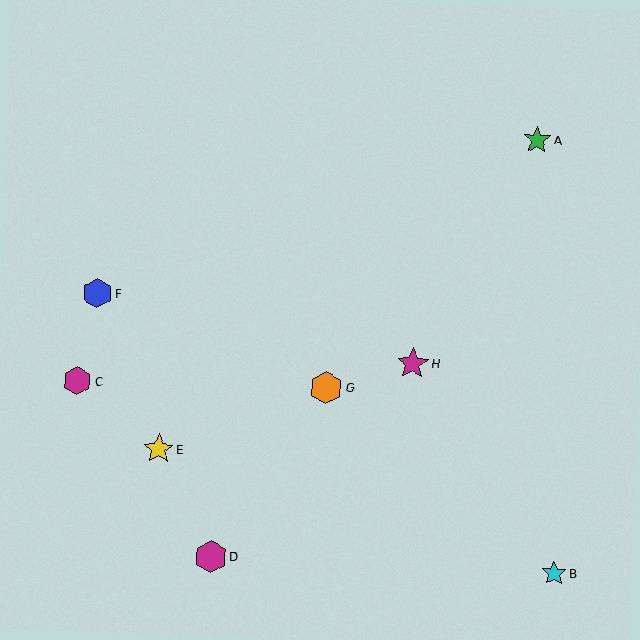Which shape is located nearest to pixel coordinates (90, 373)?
The magenta hexagon (labeled C) at (77, 381) is nearest to that location.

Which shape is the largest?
The magenta hexagon (labeled D) is the largest.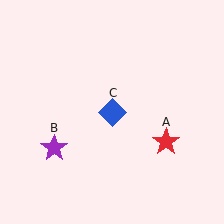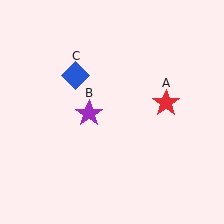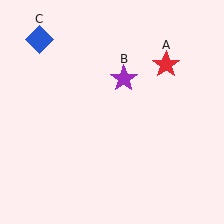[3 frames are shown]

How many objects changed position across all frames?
3 objects changed position: red star (object A), purple star (object B), blue diamond (object C).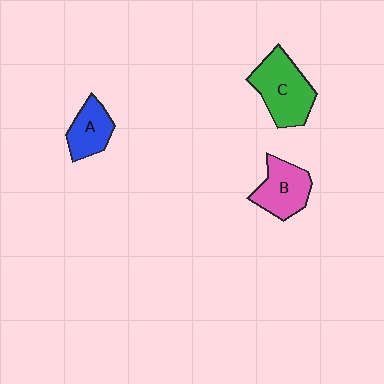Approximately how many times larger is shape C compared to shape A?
Approximately 1.7 times.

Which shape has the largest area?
Shape C (green).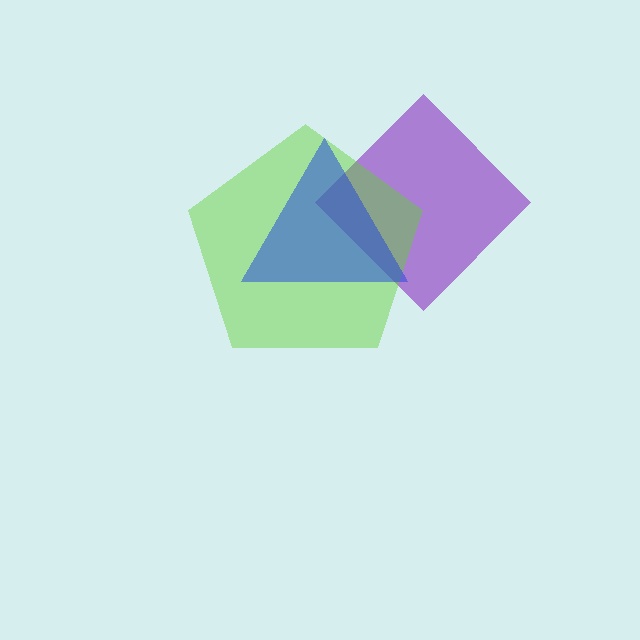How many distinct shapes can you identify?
There are 3 distinct shapes: a purple diamond, a lime pentagon, a blue triangle.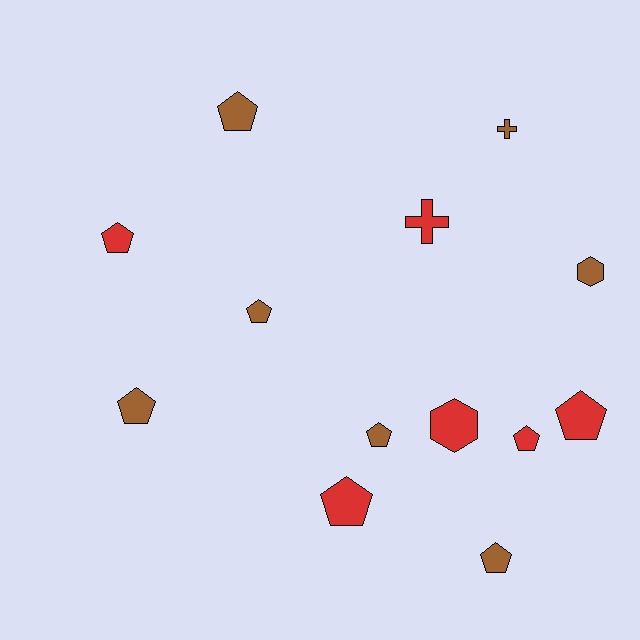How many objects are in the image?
There are 13 objects.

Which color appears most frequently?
Brown, with 7 objects.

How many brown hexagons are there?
There is 1 brown hexagon.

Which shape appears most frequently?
Pentagon, with 9 objects.